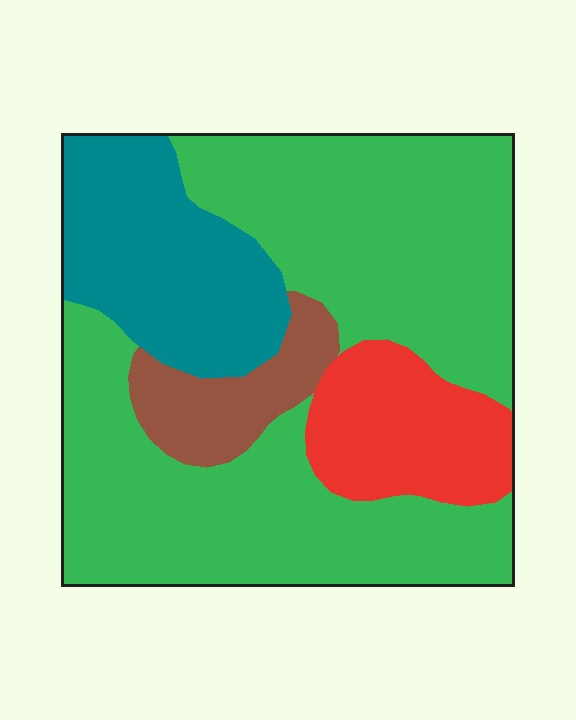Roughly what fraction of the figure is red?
Red takes up about one eighth (1/8) of the figure.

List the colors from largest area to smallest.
From largest to smallest: green, teal, red, brown.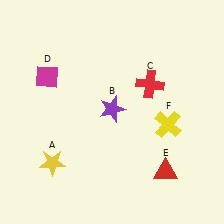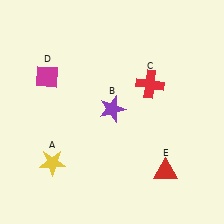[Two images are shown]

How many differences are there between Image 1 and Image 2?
There is 1 difference between the two images.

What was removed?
The yellow cross (F) was removed in Image 2.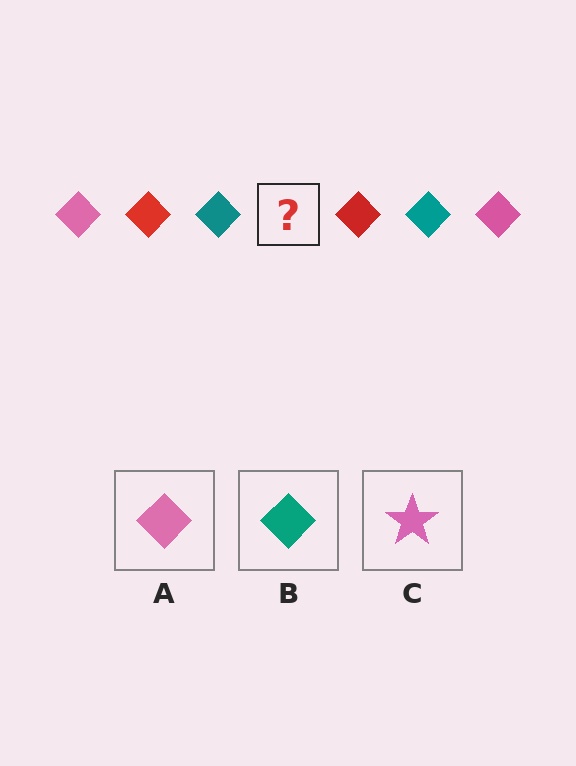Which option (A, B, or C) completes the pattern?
A.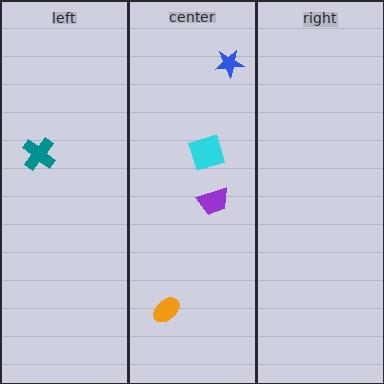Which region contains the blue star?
The center region.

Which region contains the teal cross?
The left region.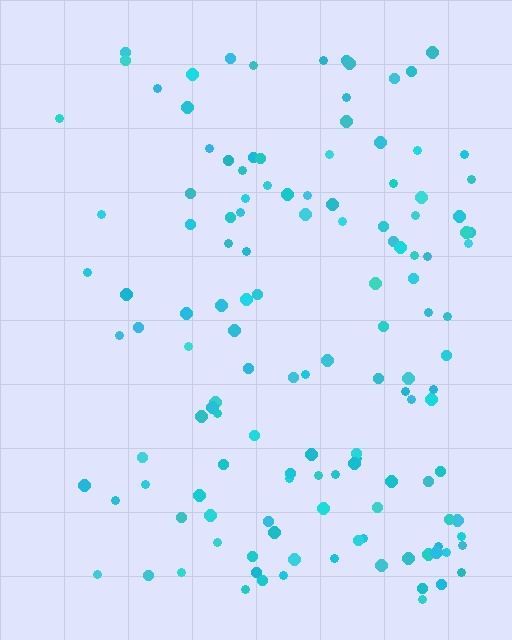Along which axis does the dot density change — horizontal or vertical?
Horizontal.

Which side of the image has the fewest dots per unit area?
The left.